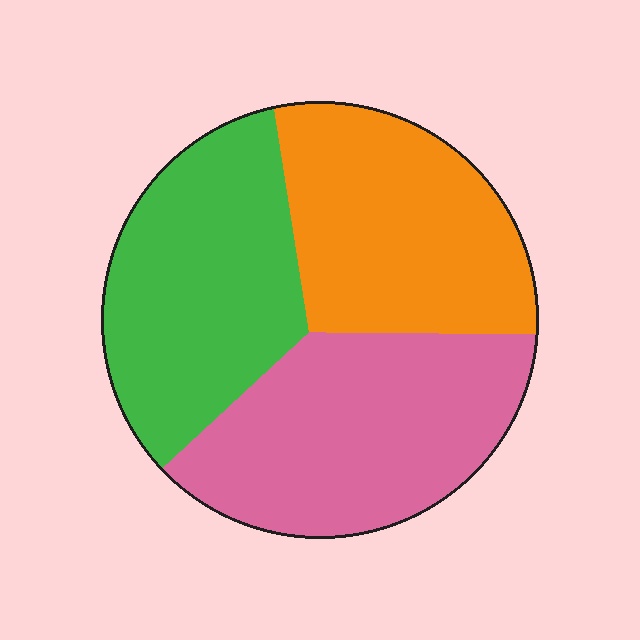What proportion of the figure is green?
Green takes up between a sixth and a third of the figure.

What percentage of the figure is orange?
Orange covers around 30% of the figure.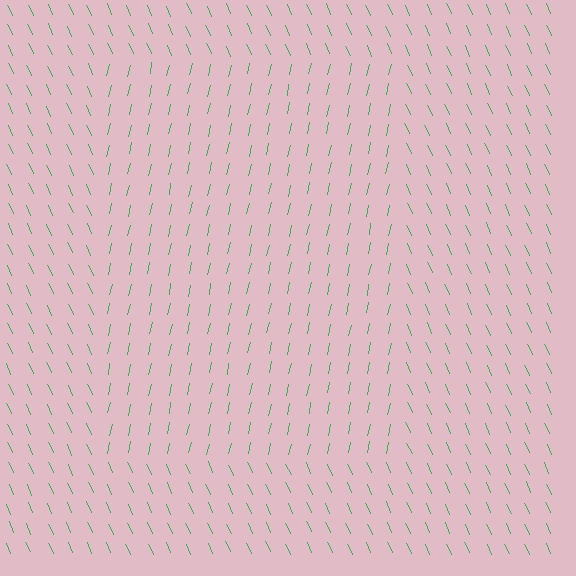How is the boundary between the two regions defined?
The boundary is defined purely by a change in line orientation (approximately 36 degrees difference). All lines are the same color and thickness.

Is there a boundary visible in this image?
Yes, there is a texture boundary formed by a change in line orientation.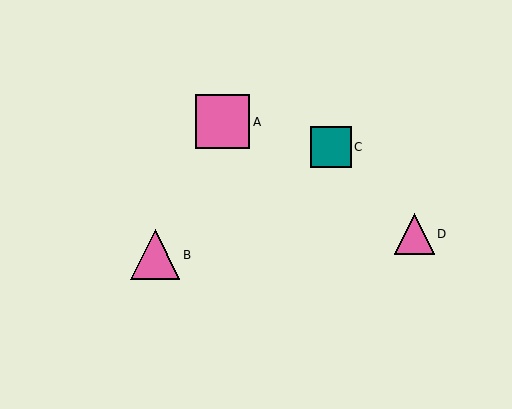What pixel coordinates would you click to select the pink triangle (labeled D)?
Click at (414, 234) to select the pink triangle D.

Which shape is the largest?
The pink square (labeled A) is the largest.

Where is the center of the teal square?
The center of the teal square is at (331, 147).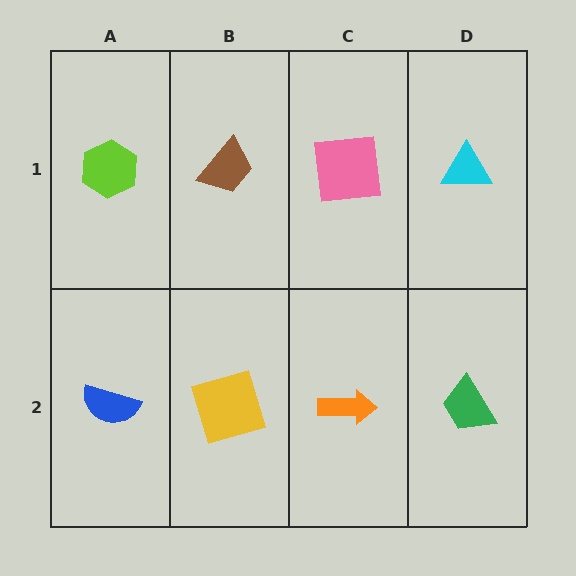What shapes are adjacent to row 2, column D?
A cyan triangle (row 1, column D), an orange arrow (row 2, column C).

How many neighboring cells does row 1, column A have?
2.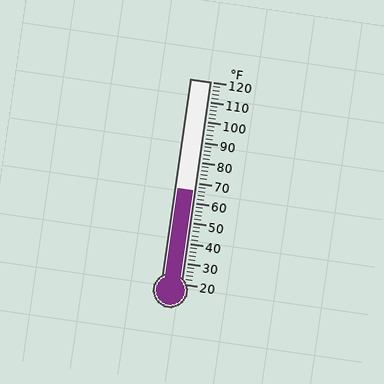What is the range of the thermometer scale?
The thermometer scale ranges from 20°F to 120°F.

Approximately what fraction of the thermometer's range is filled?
The thermometer is filled to approximately 45% of its range.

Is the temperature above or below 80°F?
The temperature is below 80°F.